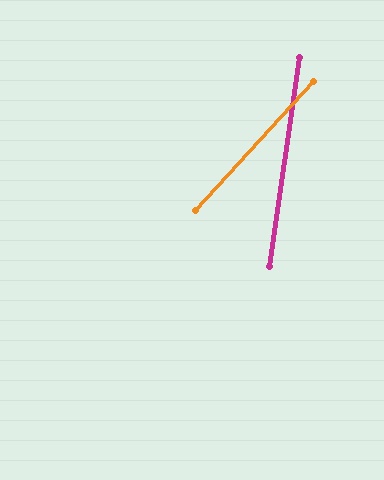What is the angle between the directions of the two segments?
Approximately 34 degrees.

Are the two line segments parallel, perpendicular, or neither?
Neither parallel nor perpendicular — they differ by about 34°.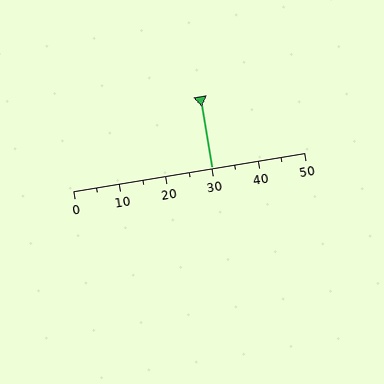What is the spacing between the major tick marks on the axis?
The major ticks are spaced 10 apart.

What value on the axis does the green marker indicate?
The marker indicates approximately 30.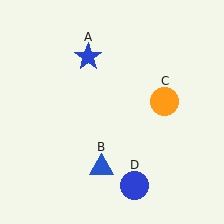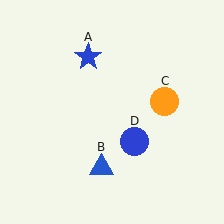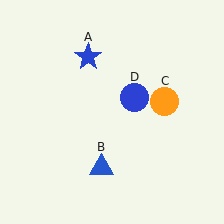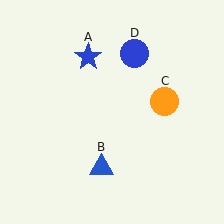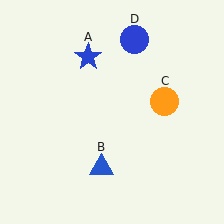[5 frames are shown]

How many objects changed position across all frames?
1 object changed position: blue circle (object D).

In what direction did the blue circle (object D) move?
The blue circle (object D) moved up.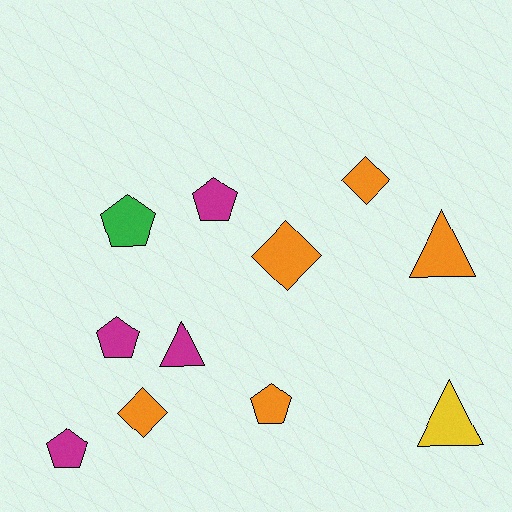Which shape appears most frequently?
Pentagon, with 5 objects.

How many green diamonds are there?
There are no green diamonds.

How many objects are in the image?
There are 11 objects.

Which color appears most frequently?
Orange, with 5 objects.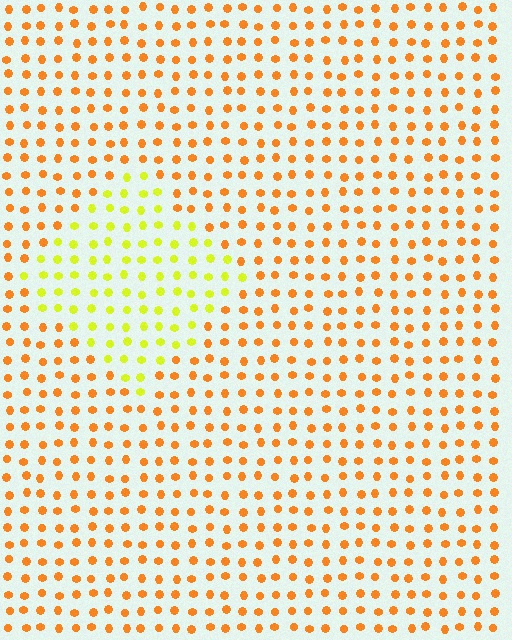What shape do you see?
I see a diamond.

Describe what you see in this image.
The image is filled with small orange elements in a uniform arrangement. A diamond-shaped region is visible where the elements are tinted to a slightly different hue, forming a subtle color boundary.